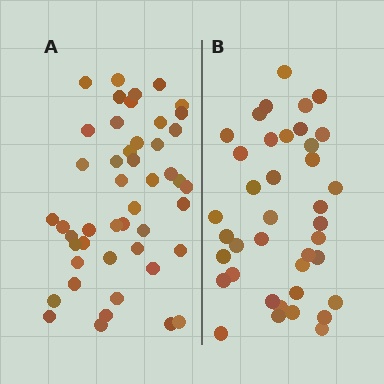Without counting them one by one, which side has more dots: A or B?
Region A (the left region) has more dots.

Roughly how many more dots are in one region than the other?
Region A has roughly 8 or so more dots than region B.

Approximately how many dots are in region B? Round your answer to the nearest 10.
About 40 dots. (The exact count is 39, which rounds to 40.)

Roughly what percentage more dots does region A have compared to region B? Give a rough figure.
About 20% more.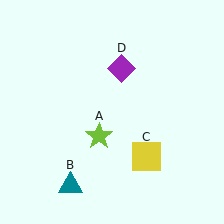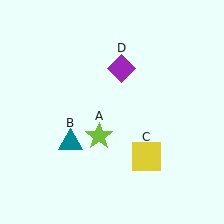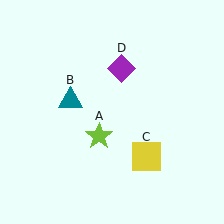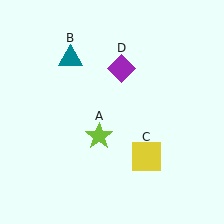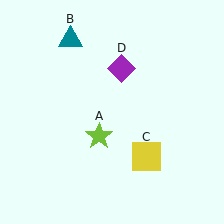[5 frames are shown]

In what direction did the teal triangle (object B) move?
The teal triangle (object B) moved up.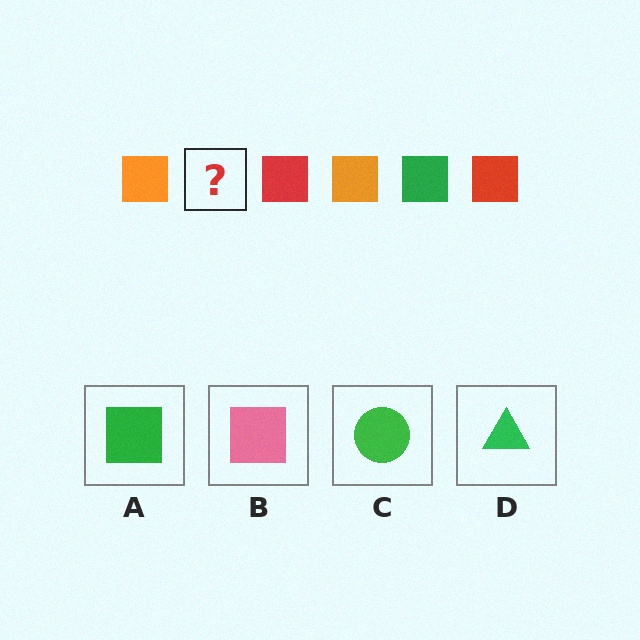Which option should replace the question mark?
Option A.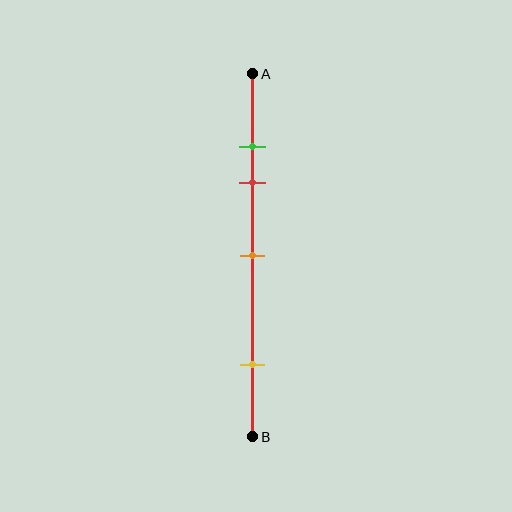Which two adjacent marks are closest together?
The green and red marks are the closest adjacent pair.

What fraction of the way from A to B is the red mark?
The red mark is approximately 30% (0.3) of the way from A to B.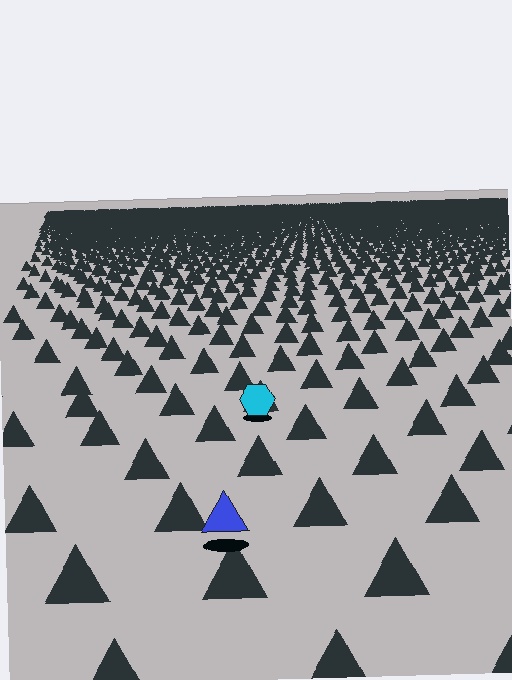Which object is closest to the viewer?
The blue triangle is closest. The texture marks near it are larger and more spread out.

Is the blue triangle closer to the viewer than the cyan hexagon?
Yes. The blue triangle is closer — you can tell from the texture gradient: the ground texture is coarser near it.